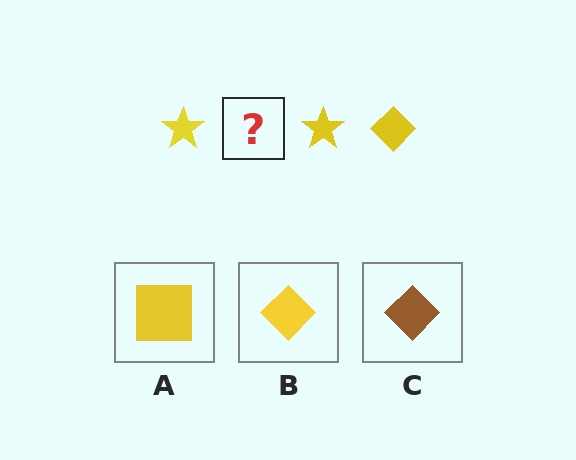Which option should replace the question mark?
Option B.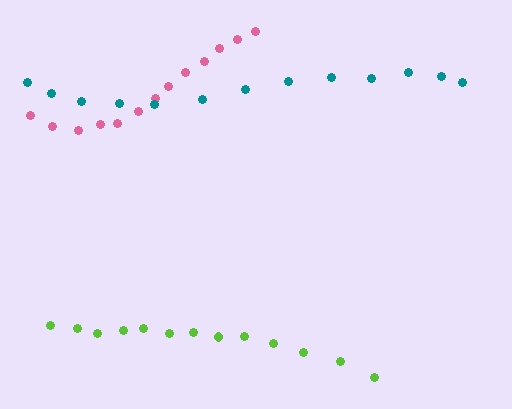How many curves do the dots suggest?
There are 3 distinct paths.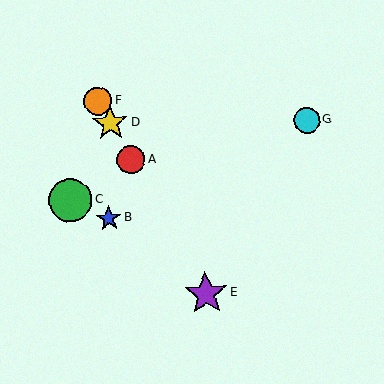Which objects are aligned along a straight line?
Objects A, D, E, F are aligned along a straight line.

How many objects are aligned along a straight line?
4 objects (A, D, E, F) are aligned along a straight line.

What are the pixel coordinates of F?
Object F is at (98, 101).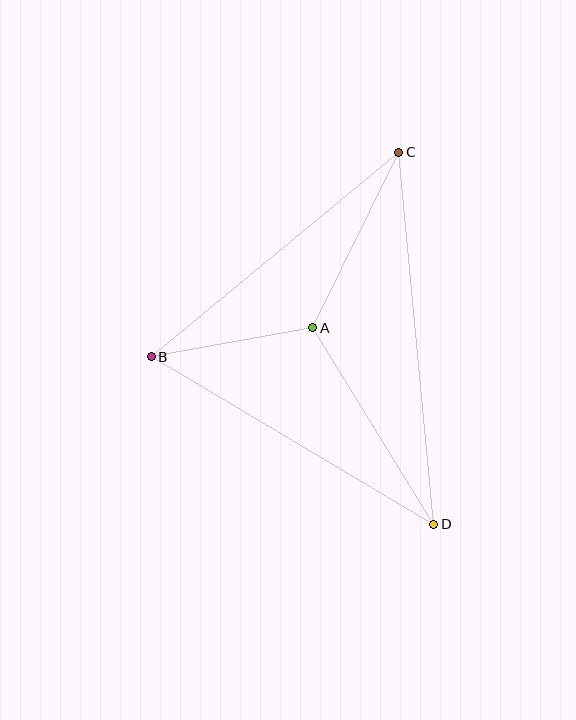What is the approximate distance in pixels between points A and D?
The distance between A and D is approximately 231 pixels.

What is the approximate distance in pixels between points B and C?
The distance between B and C is approximately 321 pixels.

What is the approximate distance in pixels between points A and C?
The distance between A and C is approximately 195 pixels.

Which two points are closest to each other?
Points A and B are closest to each other.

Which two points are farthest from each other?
Points C and D are farthest from each other.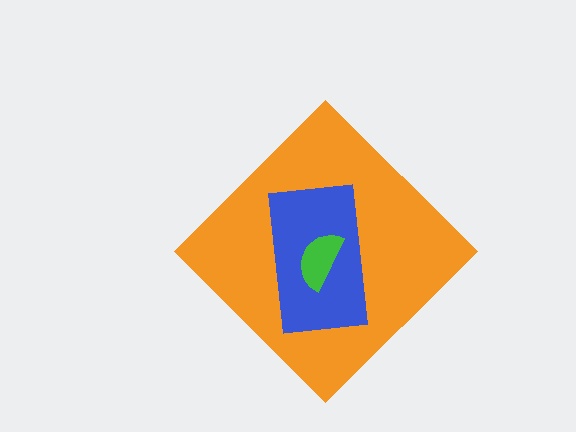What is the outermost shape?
The orange diamond.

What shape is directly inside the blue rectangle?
The green semicircle.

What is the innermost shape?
The green semicircle.